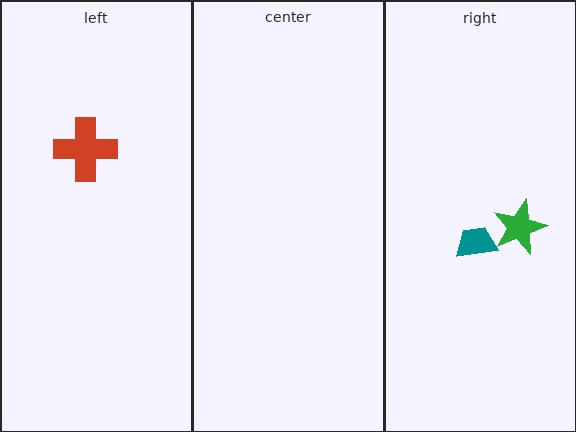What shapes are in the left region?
The red cross.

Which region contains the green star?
The right region.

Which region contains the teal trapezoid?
The right region.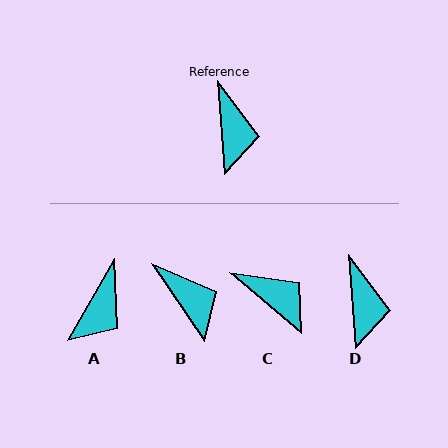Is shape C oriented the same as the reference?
No, it is off by about 45 degrees.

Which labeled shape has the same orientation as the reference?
D.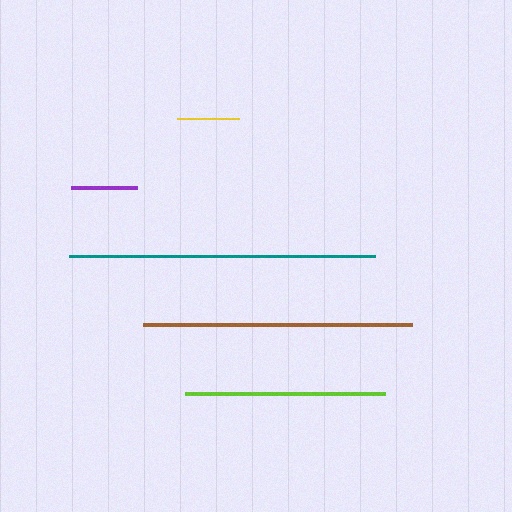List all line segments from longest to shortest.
From longest to shortest: teal, brown, lime, purple, yellow.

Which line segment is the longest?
The teal line is the longest at approximately 306 pixels.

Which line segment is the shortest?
The yellow line is the shortest at approximately 61 pixels.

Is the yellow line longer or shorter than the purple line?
The purple line is longer than the yellow line.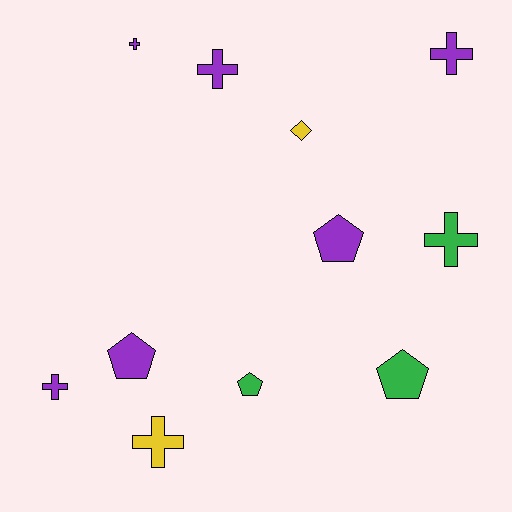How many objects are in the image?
There are 11 objects.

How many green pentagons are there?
There are 2 green pentagons.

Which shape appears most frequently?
Cross, with 6 objects.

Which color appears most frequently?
Purple, with 6 objects.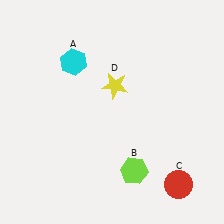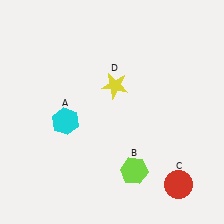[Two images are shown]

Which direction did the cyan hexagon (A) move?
The cyan hexagon (A) moved down.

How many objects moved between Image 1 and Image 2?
1 object moved between the two images.